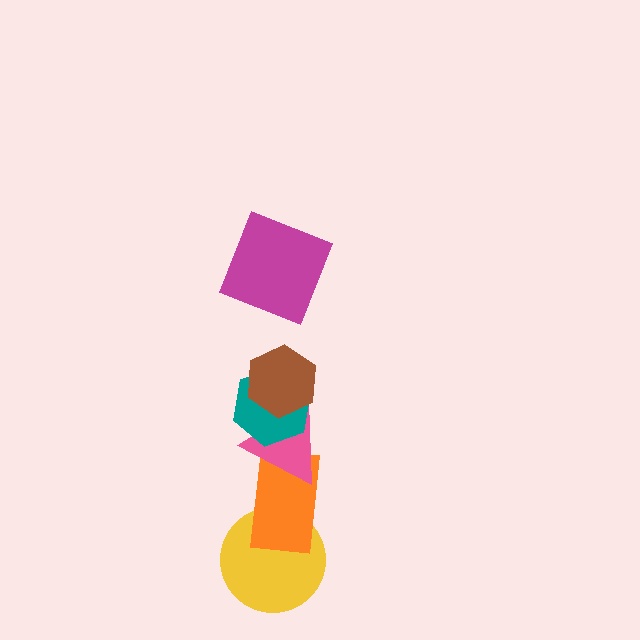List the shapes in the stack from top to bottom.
From top to bottom: the magenta square, the brown hexagon, the teal hexagon, the pink triangle, the orange rectangle, the yellow circle.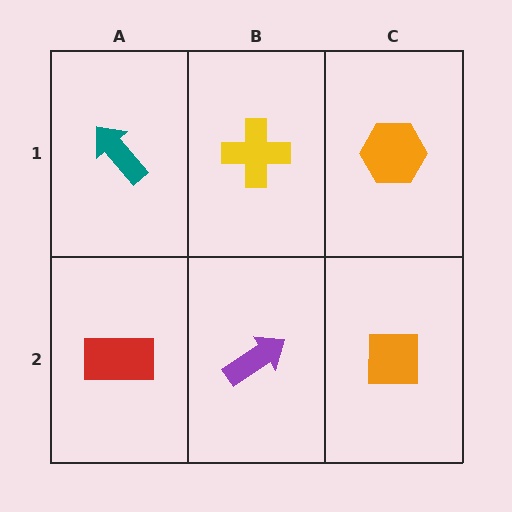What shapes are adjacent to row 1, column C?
An orange square (row 2, column C), a yellow cross (row 1, column B).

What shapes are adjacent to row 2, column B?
A yellow cross (row 1, column B), a red rectangle (row 2, column A), an orange square (row 2, column C).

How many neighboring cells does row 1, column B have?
3.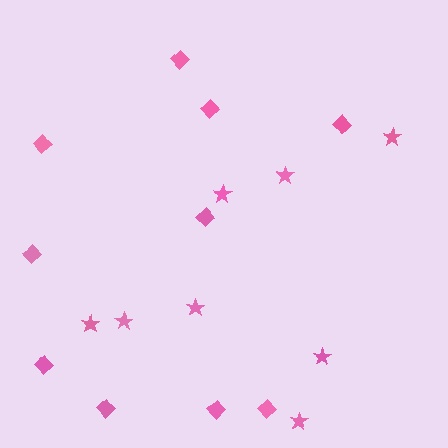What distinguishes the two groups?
There are 2 groups: one group of stars (8) and one group of diamonds (10).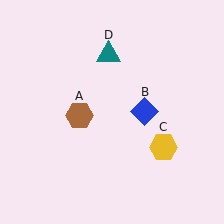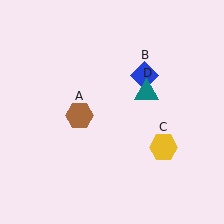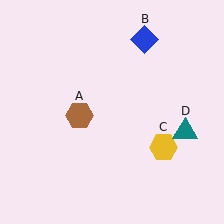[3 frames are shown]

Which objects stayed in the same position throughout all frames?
Brown hexagon (object A) and yellow hexagon (object C) remained stationary.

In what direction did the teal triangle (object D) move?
The teal triangle (object D) moved down and to the right.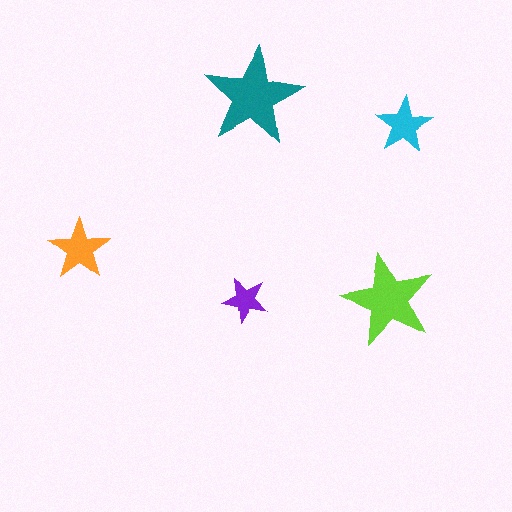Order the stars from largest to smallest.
the teal one, the lime one, the orange one, the cyan one, the purple one.